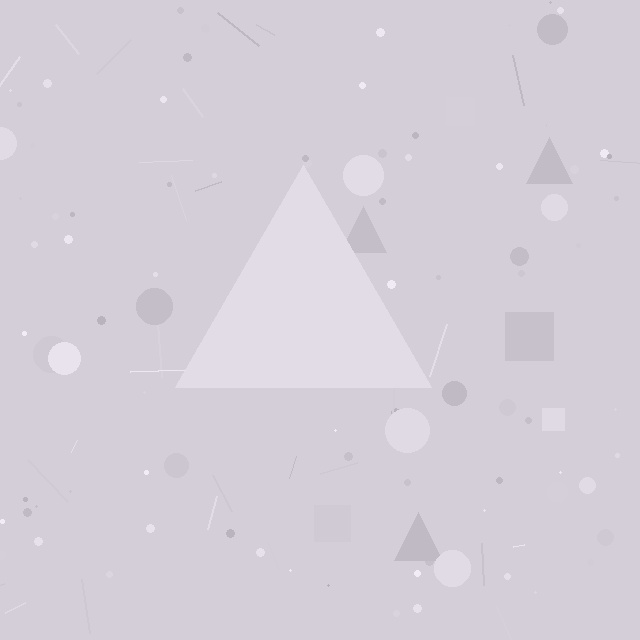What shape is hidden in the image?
A triangle is hidden in the image.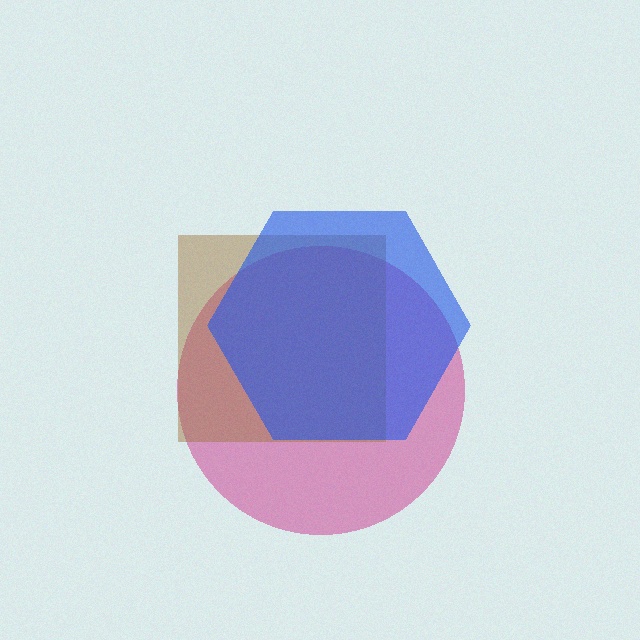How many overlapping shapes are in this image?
There are 3 overlapping shapes in the image.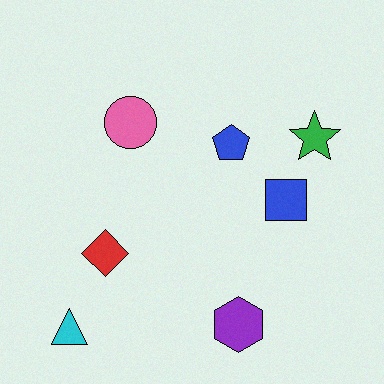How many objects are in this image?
There are 7 objects.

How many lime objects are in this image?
There are no lime objects.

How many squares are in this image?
There is 1 square.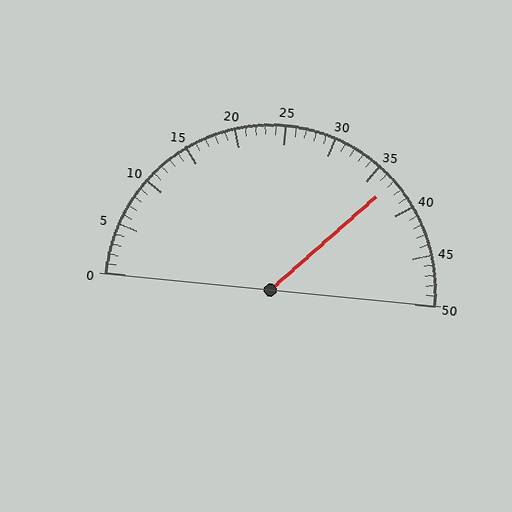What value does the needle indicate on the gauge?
The needle indicates approximately 37.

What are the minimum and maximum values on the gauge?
The gauge ranges from 0 to 50.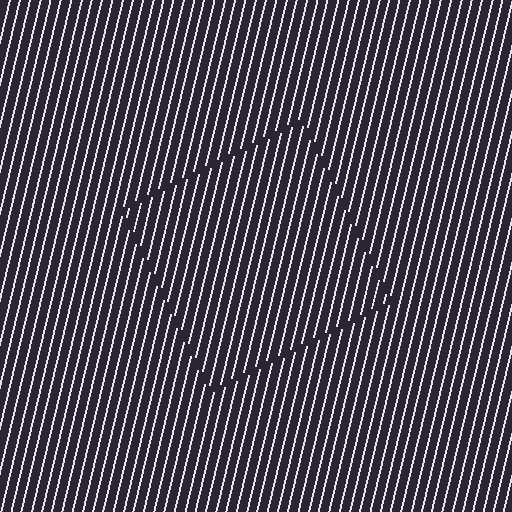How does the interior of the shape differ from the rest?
The interior of the shape contains the same grating, shifted by half a period — the contour is defined by the phase discontinuity where line-ends from the inner and outer gratings abut.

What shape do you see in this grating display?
An illusory square. The interior of the shape contains the same grating, shifted by half a period — the contour is defined by the phase discontinuity where line-ends from the inner and outer gratings abut.